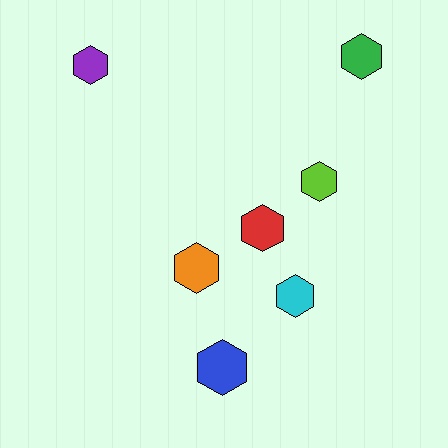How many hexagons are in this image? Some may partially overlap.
There are 7 hexagons.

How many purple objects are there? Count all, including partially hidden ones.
There is 1 purple object.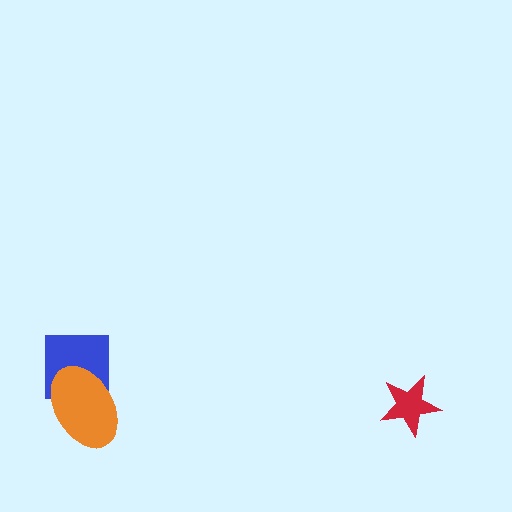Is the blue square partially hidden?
Yes, it is partially covered by another shape.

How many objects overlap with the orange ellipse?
1 object overlaps with the orange ellipse.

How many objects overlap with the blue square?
1 object overlaps with the blue square.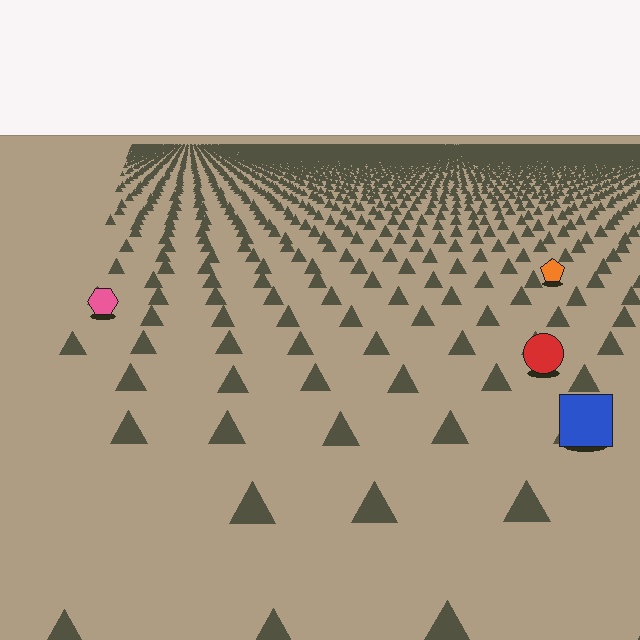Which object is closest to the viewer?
The blue square is closest. The texture marks near it are larger and more spread out.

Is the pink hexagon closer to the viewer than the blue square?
No. The blue square is closer — you can tell from the texture gradient: the ground texture is coarser near it.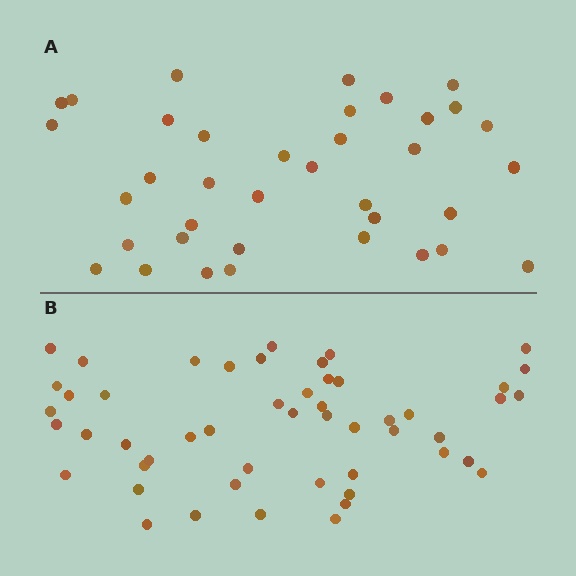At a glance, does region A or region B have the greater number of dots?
Region B (the bottom region) has more dots.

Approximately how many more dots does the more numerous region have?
Region B has approximately 15 more dots than region A.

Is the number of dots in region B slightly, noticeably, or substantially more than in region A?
Region B has noticeably more, but not dramatically so. The ratio is roughly 1.4 to 1.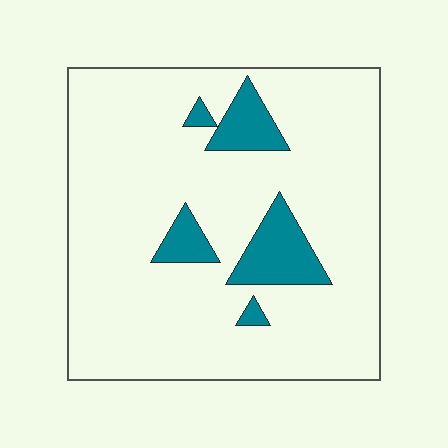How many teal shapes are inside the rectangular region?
5.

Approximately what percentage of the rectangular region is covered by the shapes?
Approximately 10%.